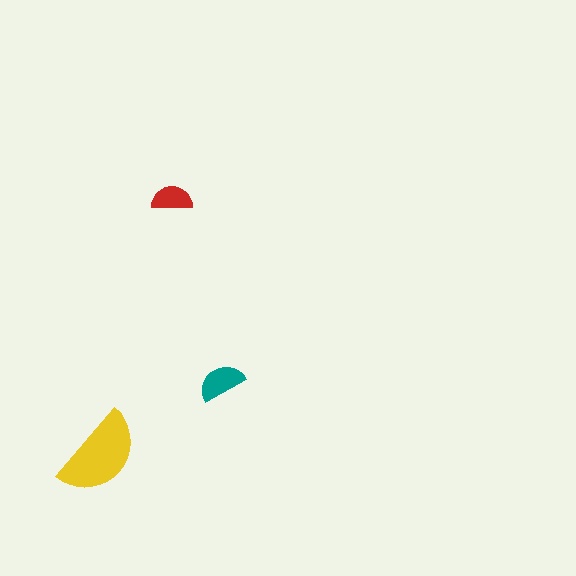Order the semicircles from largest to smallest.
the yellow one, the teal one, the red one.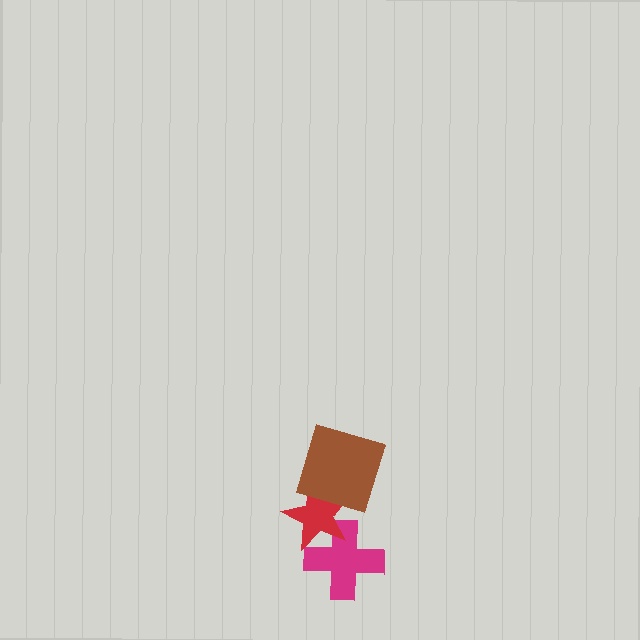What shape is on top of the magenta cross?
The red star is on top of the magenta cross.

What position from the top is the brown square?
The brown square is 1st from the top.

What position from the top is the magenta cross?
The magenta cross is 3rd from the top.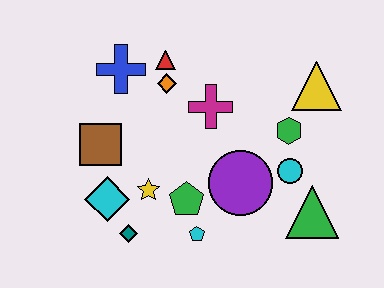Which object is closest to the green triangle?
The cyan circle is closest to the green triangle.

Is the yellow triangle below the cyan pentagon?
No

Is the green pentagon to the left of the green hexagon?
Yes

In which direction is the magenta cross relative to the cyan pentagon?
The magenta cross is above the cyan pentagon.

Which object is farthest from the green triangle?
The blue cross is farthest from the green triangle.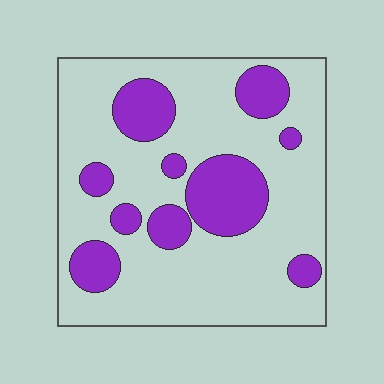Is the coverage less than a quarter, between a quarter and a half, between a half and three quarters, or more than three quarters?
Between a quarter and a half.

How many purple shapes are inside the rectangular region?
10.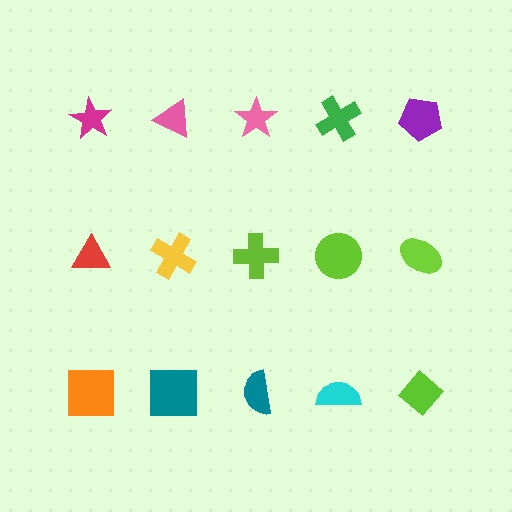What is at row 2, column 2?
A yellow cross.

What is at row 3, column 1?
An orange square.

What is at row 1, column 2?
A pink triangle.